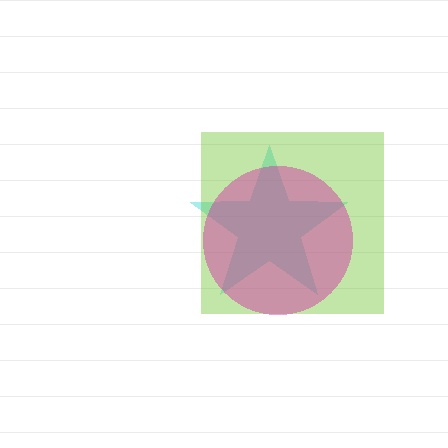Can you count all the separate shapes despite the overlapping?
Yes, there are 3 separate shapes.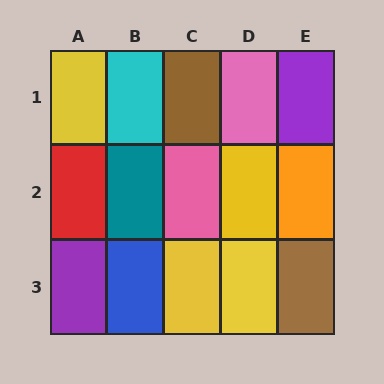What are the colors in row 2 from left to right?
Red, teal, pink, yellow, orange.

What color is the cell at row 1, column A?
Yellow.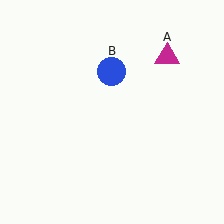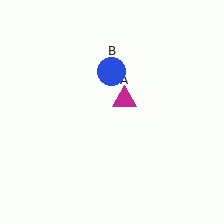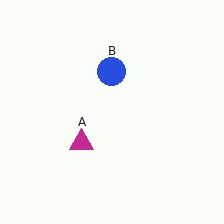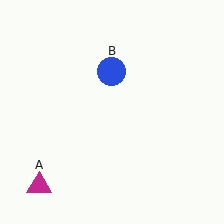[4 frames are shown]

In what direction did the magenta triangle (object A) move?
The magenta triangle (object A) moved down and to the left.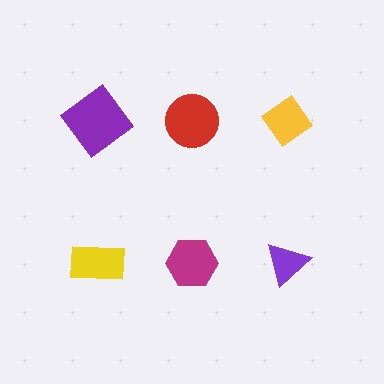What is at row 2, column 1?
A yellow rectangle.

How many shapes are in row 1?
3 shapes.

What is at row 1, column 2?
A red circle.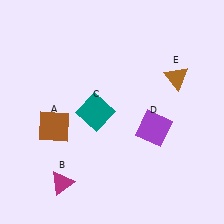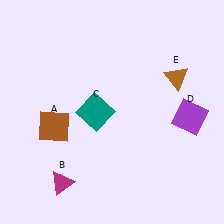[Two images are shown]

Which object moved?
The purple square (D) moved right.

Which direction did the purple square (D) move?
The purple square (D) moved right.